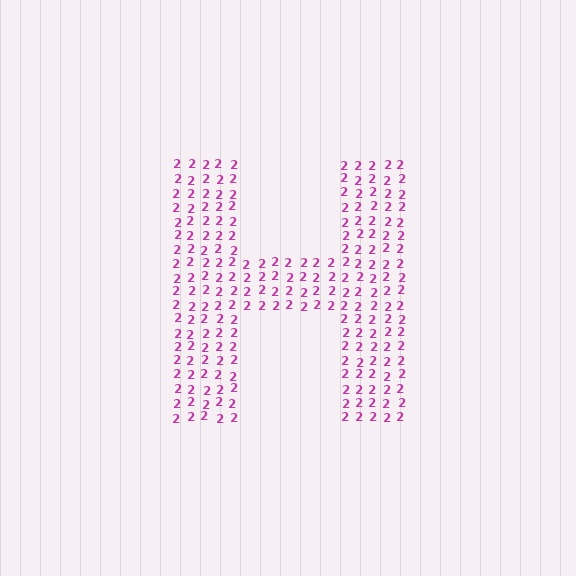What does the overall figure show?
The overall figure shows the letter H.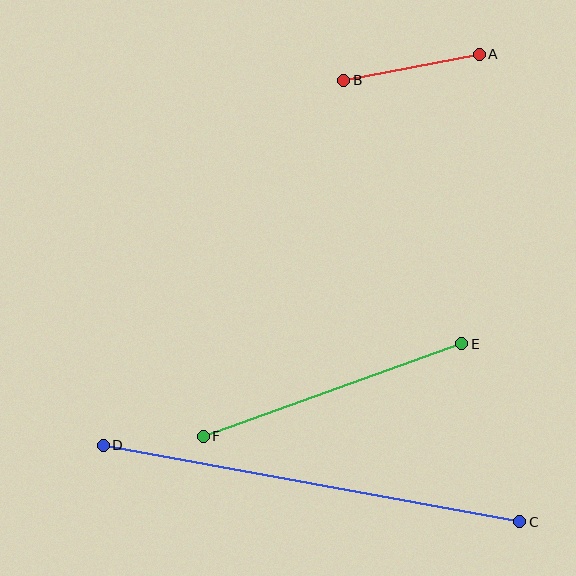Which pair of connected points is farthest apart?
Points C and D are farthest apart.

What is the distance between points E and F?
The distance is approximately 275 pixels.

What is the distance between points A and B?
The distance is approximately 138 pixels.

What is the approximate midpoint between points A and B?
The midpoint is at approximately (411, 67) pixels.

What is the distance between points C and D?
The distance is approximately 424 pixels.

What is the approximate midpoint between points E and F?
The midpoint is at approximately (332, 390) pixels.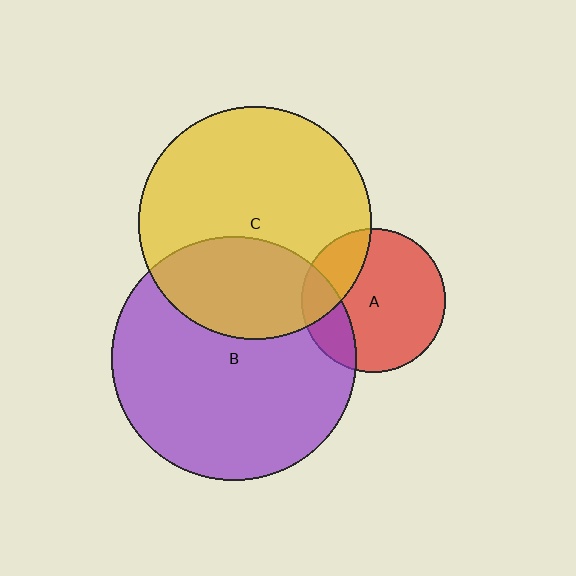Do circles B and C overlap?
Yes.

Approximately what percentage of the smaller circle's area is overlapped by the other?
Approximately 35%.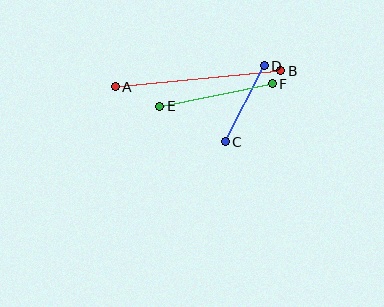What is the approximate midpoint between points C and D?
The midpoint is at approximately (244, 104) pixels.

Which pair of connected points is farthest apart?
Points A and B are farthest apart.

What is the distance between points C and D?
The distance is approximately 86 pixels.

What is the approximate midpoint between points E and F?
The midpoint is at approximately (216, 95) pixels.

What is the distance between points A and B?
The distance is approximately 166 pixels.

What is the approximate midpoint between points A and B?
The midpoint is at approximately (198, 79) pixels.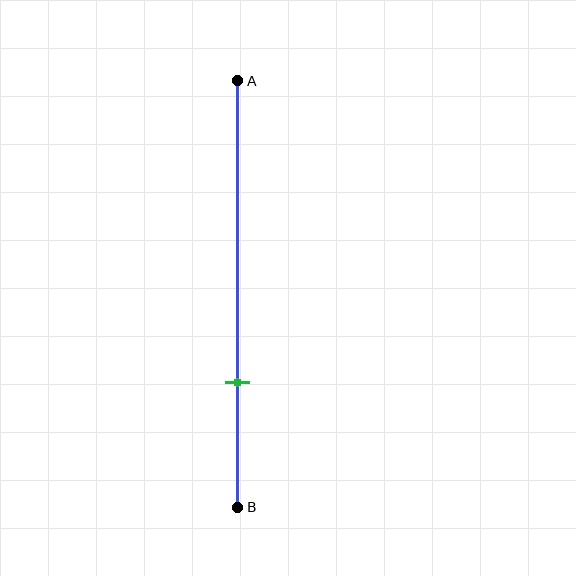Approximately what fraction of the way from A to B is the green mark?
The green mark is approximately 70% of the way from A to B.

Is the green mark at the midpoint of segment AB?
No, the mark is at about 70% from A, not at the 50% midpoint.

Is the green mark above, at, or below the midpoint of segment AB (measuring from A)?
The green mark is below the midpoint of segment AB.